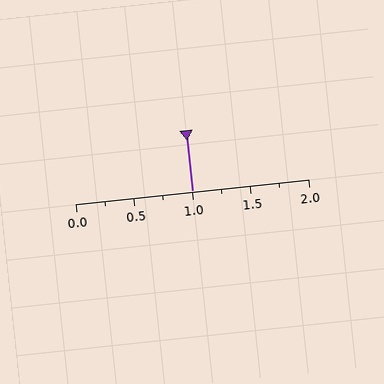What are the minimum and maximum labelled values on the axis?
The axis runs from 0.0 to 2.0.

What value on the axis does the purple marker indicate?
The marker indicates approximately 1.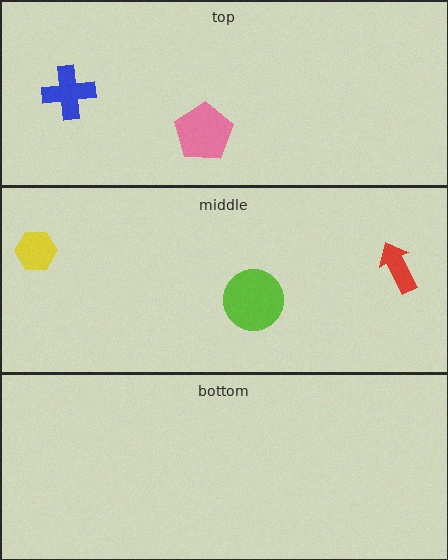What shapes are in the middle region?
The lime circle, the red arrow, the yellow hexagon.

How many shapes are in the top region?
2.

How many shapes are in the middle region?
3.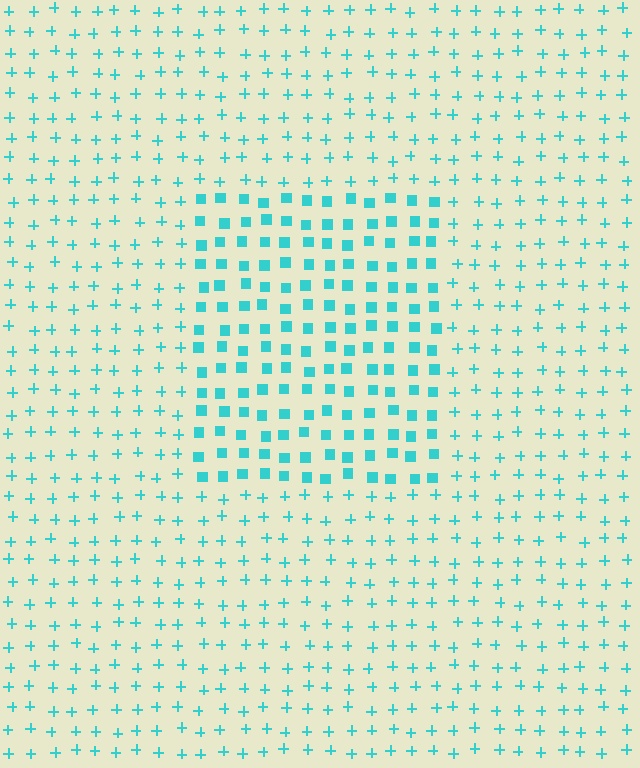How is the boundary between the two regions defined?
The boundary is defined by a change in element shape: squares inside vs. plus signs outside. All elements share the same color and spacing.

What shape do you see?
I see a rectangle.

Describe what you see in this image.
The image is filled with small cyan elements arranged in a uniform grid. A rectangle-shaped region contains squares, while the surrounding area contains plus signs. The boundary is defined purely by the change in element shape.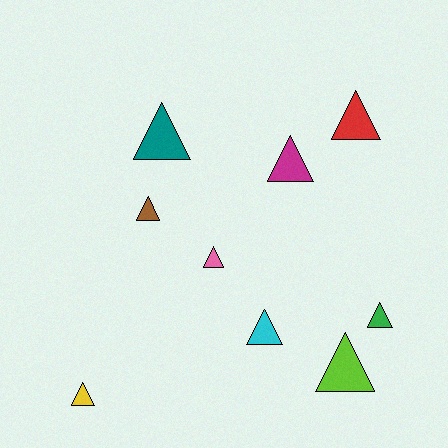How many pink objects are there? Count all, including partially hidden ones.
There is 1 pink object.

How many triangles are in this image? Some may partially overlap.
There are 9 triangles.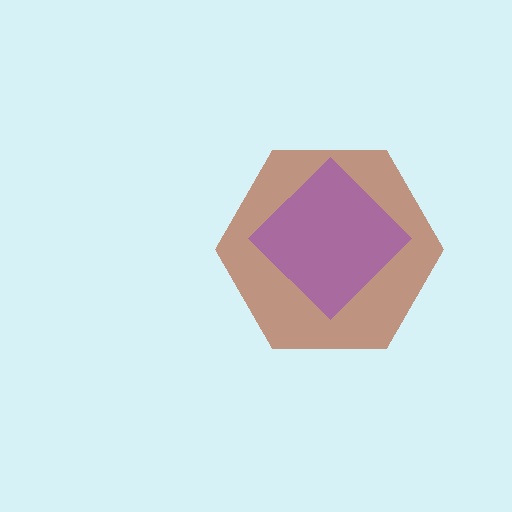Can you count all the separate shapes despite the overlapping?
Yes, there are 2 separate shapes.